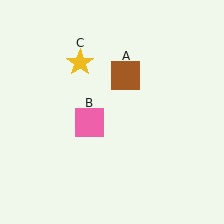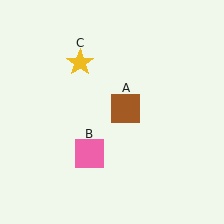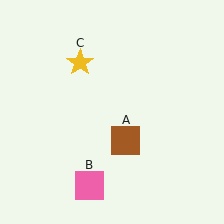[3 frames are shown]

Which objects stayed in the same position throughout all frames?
Yellow star (object C) remained stationary.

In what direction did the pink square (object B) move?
The pink square (object B) moved down.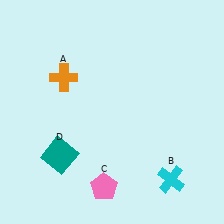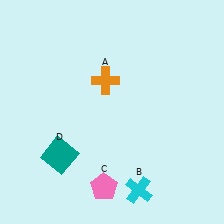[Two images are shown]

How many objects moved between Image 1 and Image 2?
2 objects moved between the two images.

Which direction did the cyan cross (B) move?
The cyan cross (B) moved left.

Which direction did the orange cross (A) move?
The orange cross (A) moved right.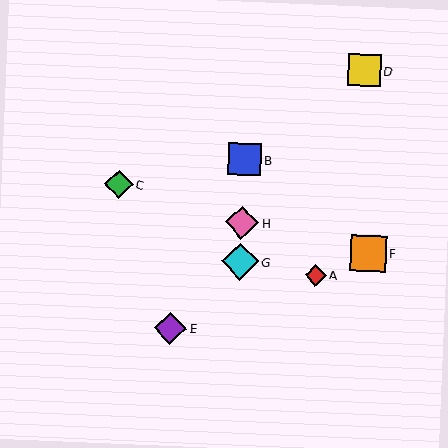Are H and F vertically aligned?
No, H is at x≈242 and F is at x≈368.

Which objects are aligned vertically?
Objects B, G, H are aligned vertically.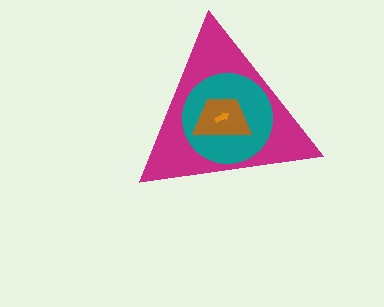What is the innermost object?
The orange arrow.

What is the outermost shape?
The magenta triangle.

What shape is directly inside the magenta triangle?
The teal circle.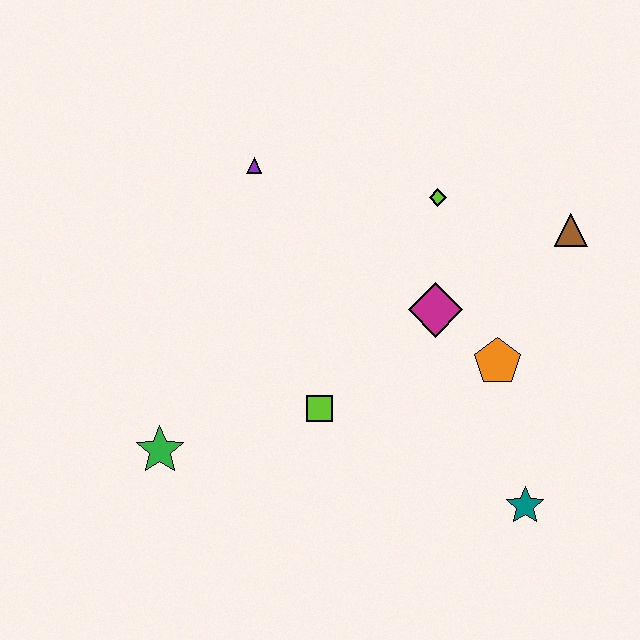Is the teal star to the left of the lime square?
No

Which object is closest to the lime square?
The magenta diamond is closest to the lime square.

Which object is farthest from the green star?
The brown triangle is farthest from the green star.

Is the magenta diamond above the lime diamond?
No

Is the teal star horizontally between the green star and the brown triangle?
Yes